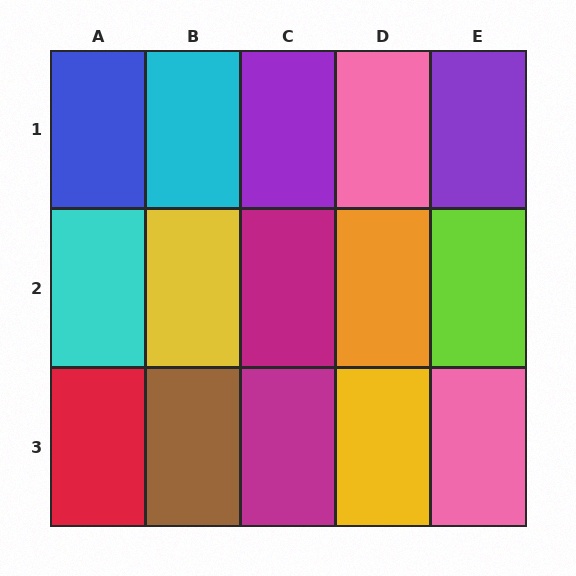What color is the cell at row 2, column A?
Cyan.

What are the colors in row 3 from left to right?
Red, brown, magenta, yellow, pink.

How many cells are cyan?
2 cells are cyan.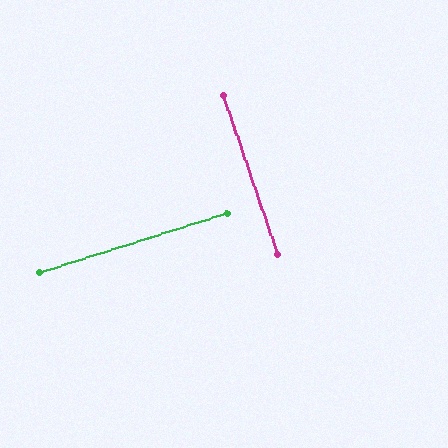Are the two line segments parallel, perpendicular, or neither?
Perpendicular — they meet at approximately 89°.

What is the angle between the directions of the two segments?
Approximately 89 degrees.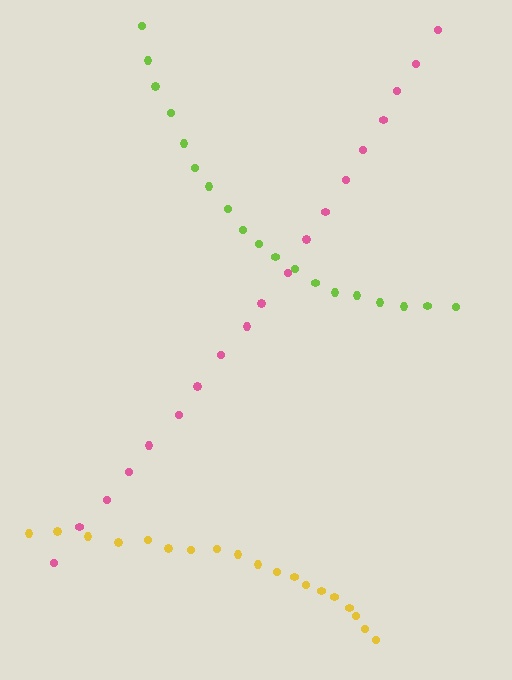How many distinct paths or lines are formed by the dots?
There are 3 distinct paths.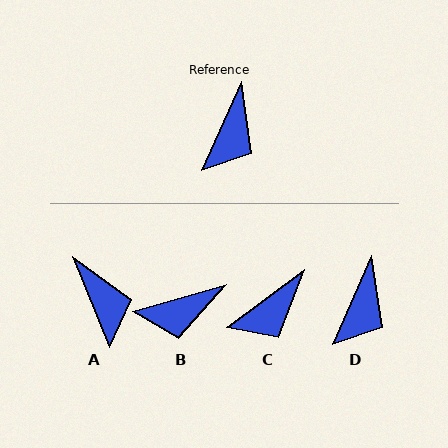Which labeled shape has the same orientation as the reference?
D.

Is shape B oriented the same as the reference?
No, it is off by about 50 degrees.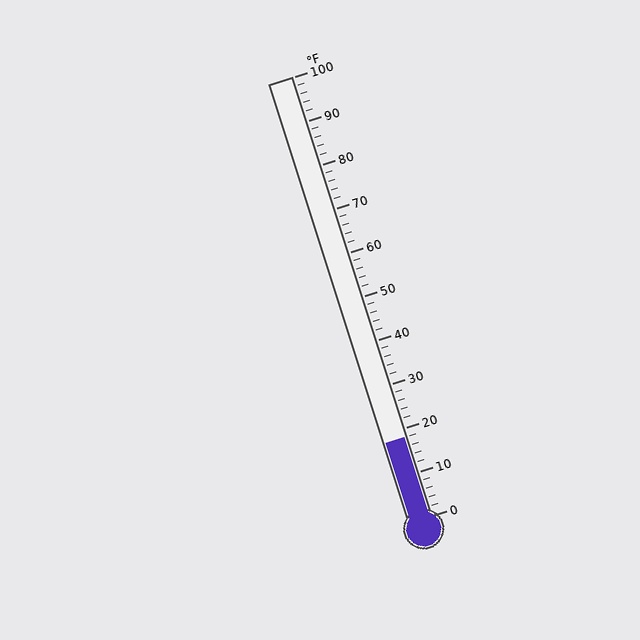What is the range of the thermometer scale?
The thermometer scale ranges from 0°F to 100°F.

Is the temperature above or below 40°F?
The temperature is below 40°F.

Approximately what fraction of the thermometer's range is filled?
The thermometer is filled to approximately 20% of its range.